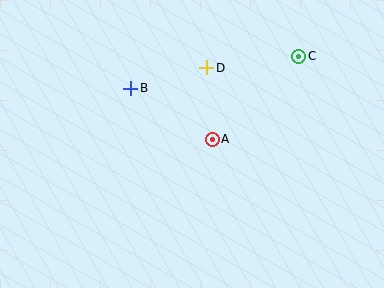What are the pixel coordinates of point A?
Point A is at (212, 139).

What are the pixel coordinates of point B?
Point B is at (131, 88).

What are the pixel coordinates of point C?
Point C is at (299, 56).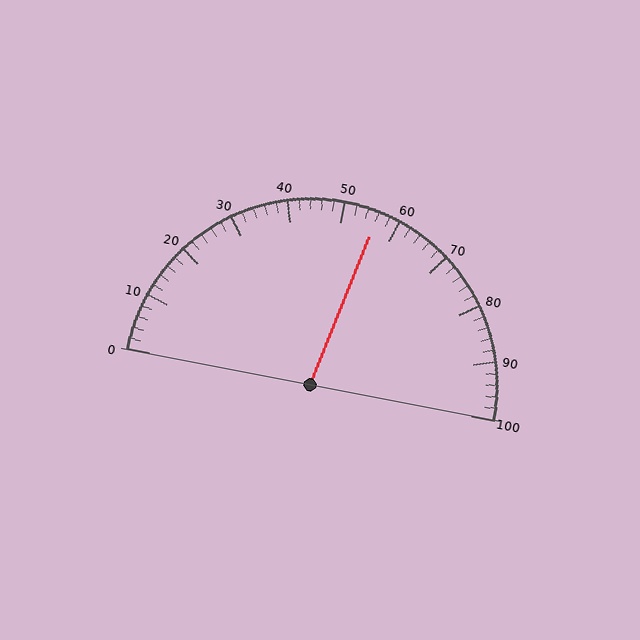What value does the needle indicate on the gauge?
The needle indicates approximately 56.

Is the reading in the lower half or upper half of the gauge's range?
The reading is in the upper half of the range (0 to 100).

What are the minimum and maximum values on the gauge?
The gauge ranges from 0 to 100.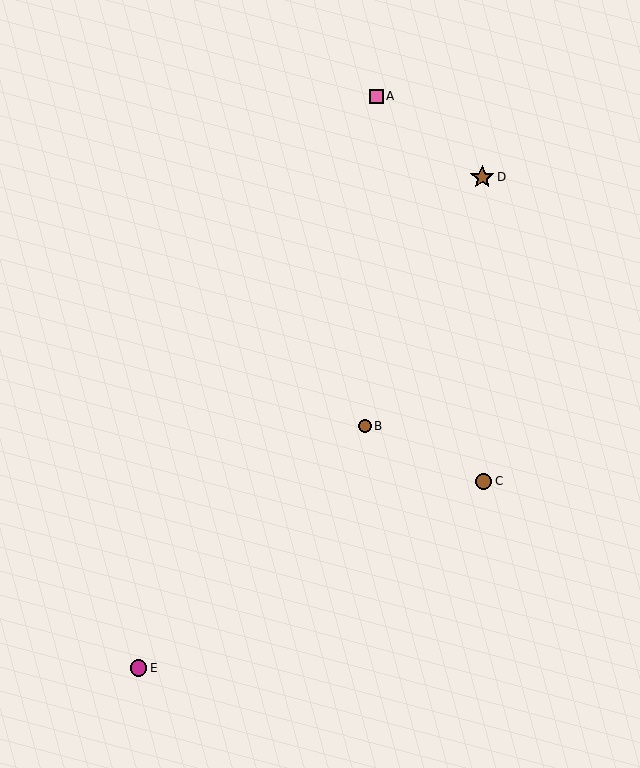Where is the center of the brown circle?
The center of the brown circle is at (365, 426).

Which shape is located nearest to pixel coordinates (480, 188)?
The brown star (labeled D) at (482, 177) is nearest to that location.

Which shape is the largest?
The brown star (labeled D) is the largest.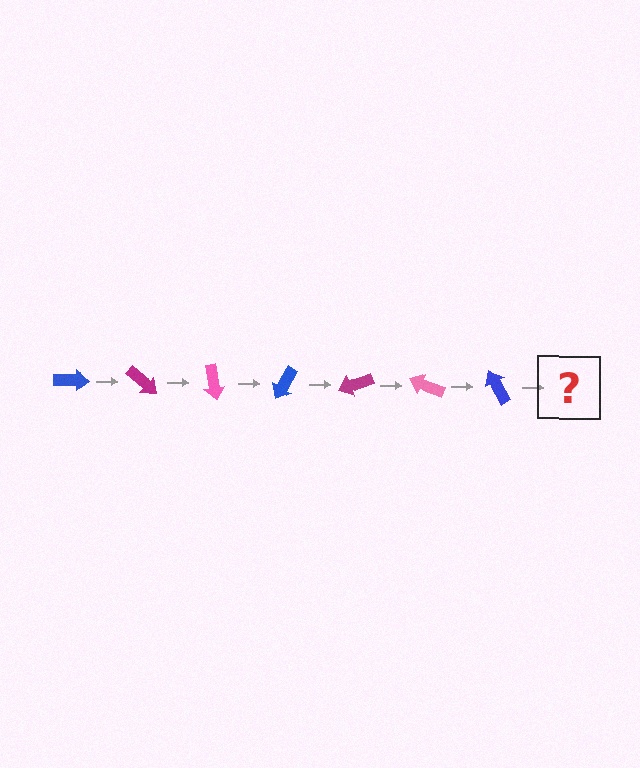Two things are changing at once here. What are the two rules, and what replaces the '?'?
The two rules are that it rotates 40 degrees each step and the color cycles through blue, magenta, and pink. The '?' should be a magenta arrow, rotated 280 degrees from the start.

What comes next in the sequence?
The next element should be a magenta arrow, rotated 280 degrees from the start.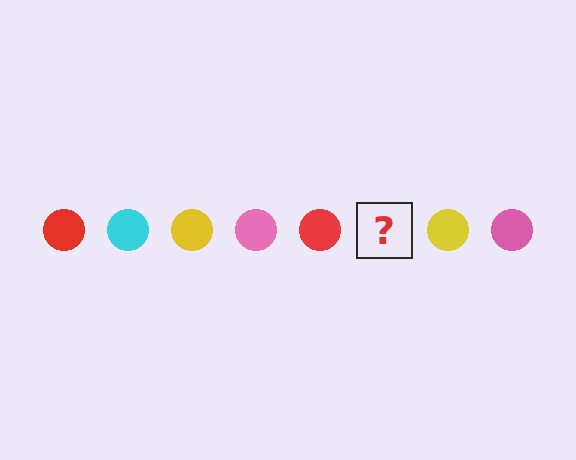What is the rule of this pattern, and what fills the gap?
The rule is that the pattern cycles through red, cyan, yellow, pink circles. The gap should be filled with a cyan circle.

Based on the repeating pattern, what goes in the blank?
The blank should be a cyan circle.